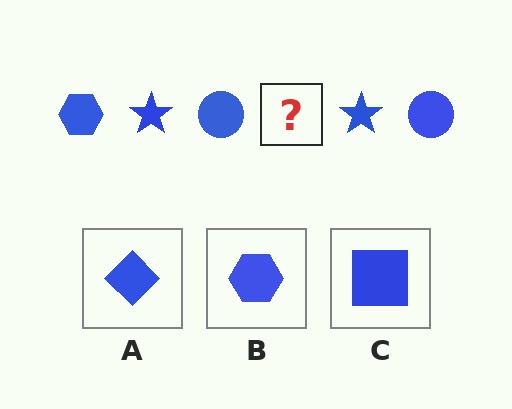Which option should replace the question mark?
Option B.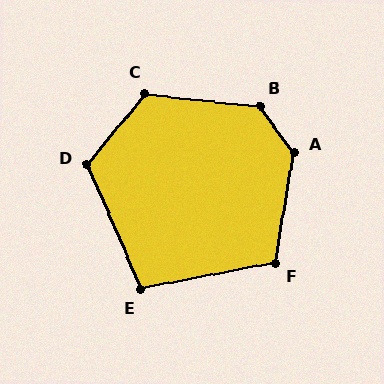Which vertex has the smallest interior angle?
E, at approximately 103 degrees.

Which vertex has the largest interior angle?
A, at approximately 134 degrees.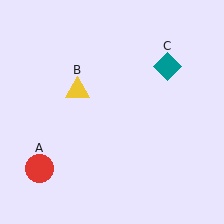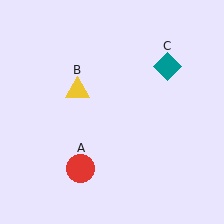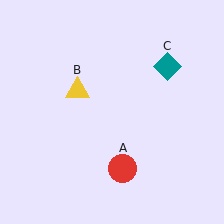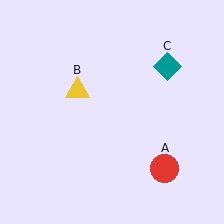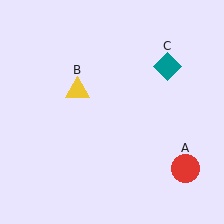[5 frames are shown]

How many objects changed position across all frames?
1 object changed position: red circle (object A).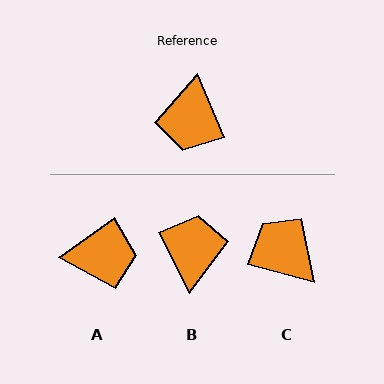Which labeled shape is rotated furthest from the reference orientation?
B, about 176 degrees away.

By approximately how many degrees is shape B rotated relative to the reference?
Approximately 176 degrees clockwise.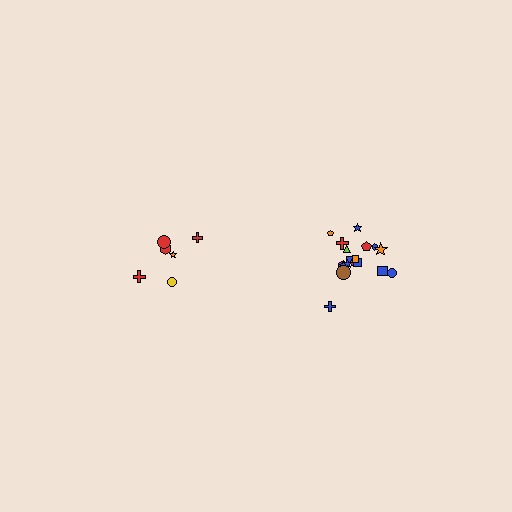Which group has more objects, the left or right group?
The right group.